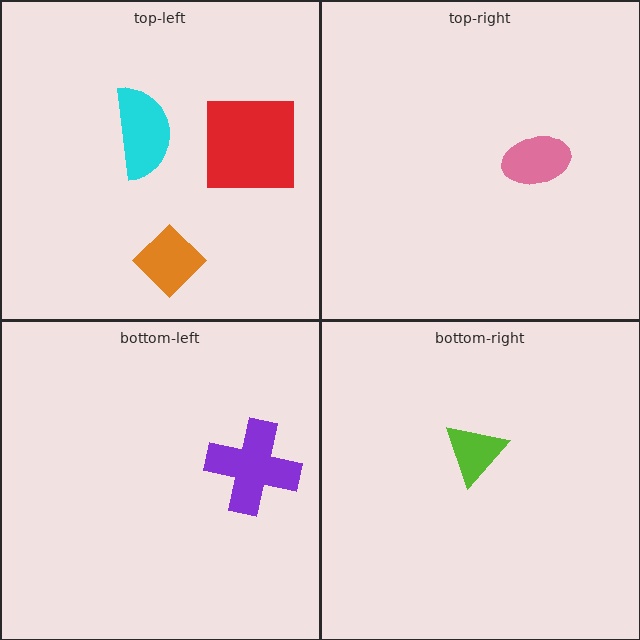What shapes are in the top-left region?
The orange diamond, the cyan semicircle, the red square.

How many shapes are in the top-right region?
1.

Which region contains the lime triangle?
The bottom-right region.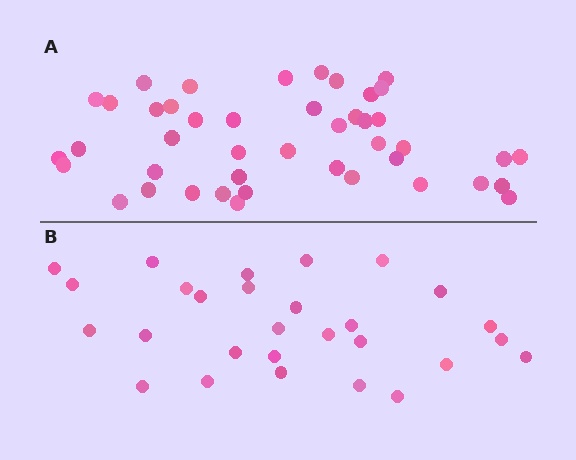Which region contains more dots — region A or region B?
Region A (the top region) has more dots.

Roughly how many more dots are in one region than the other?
Region A has approximately 15 more dots than region B.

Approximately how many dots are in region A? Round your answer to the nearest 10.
About 40 dots. (The exact count is 44, which rounds to 40.)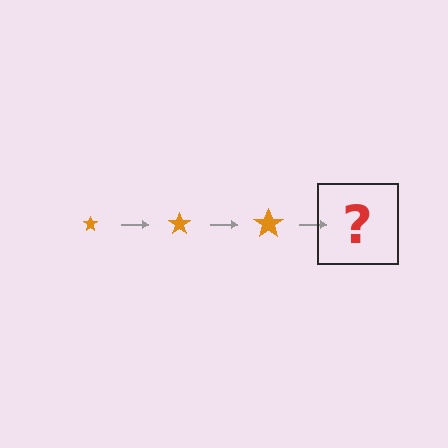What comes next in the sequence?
The next element should be an orange star, larger than the previous one.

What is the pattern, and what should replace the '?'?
The pattern is that the star gets progressively larger each step. The '?' should be an orange star, larger than the previous one.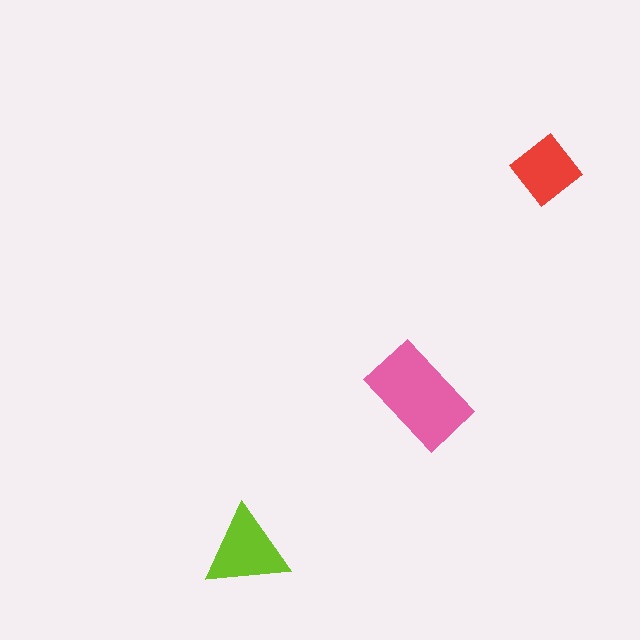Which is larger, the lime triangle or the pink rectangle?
The pink rectangle.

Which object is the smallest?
The red diamond.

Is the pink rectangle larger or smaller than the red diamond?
Larger.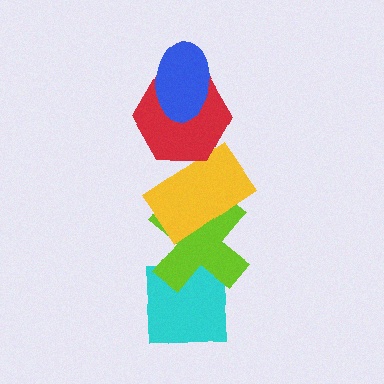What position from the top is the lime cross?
The lime cross is 4th from the top.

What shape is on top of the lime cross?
The yellow rectangle is on top of the lime cross.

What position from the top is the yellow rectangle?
The yellow rectangle is 3rd from the top.